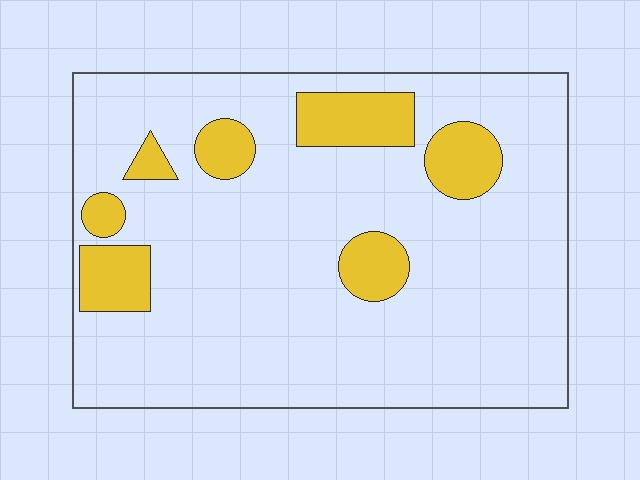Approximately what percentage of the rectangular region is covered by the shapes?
Approximately 15%.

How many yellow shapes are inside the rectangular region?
7.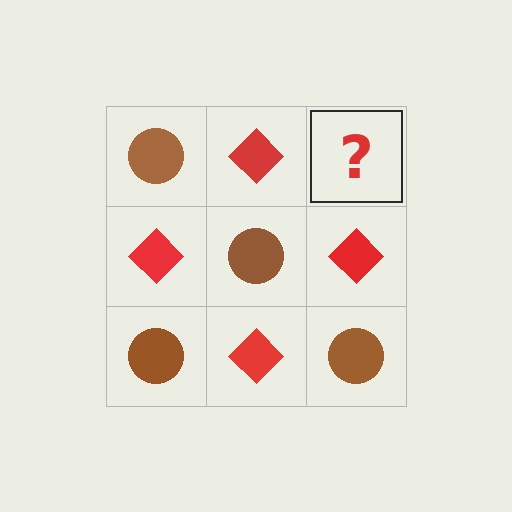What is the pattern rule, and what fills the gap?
The rule is that it alternates brown circle and red diamond in a checkerboard pattern. The gap should be filled with a brown circle.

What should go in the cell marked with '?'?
The missing cell should contain a brown circle.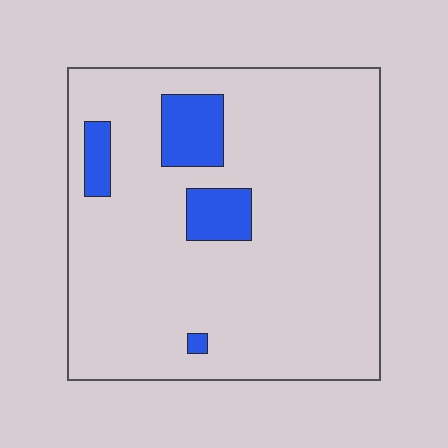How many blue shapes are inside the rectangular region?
4.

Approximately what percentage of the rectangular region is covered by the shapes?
Approximately 10%.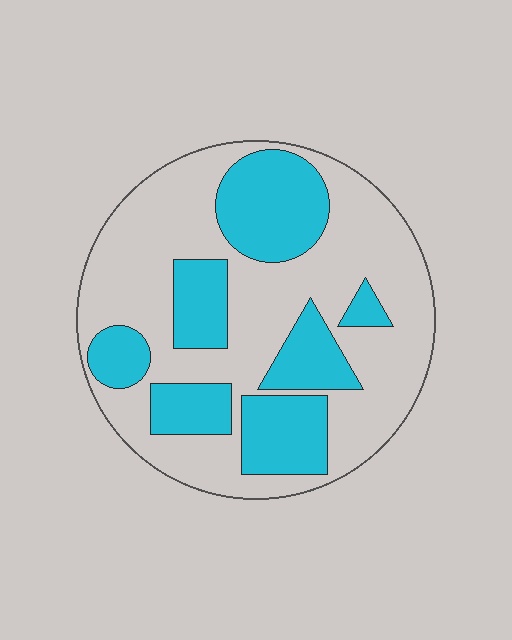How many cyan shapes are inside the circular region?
7.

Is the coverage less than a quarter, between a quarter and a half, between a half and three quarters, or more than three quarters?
Between a quarter and a half.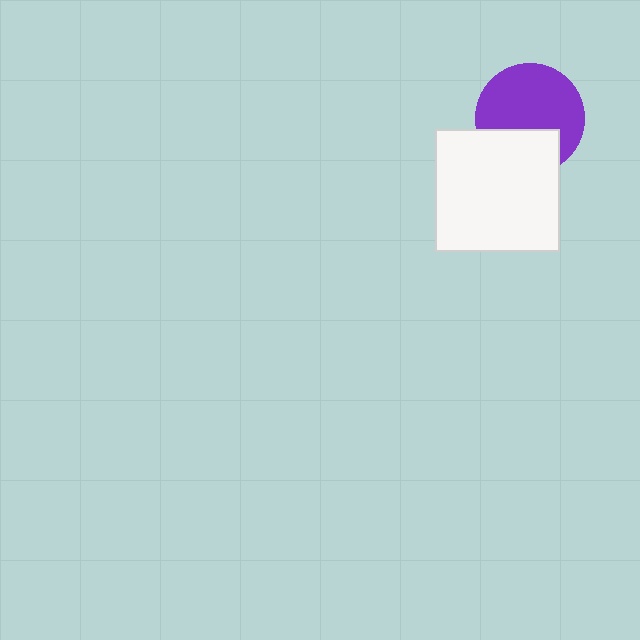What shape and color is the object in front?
The object in front is a white rectangle.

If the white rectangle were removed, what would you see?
You would see the complete purple circle.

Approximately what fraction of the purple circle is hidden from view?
Roughly 32% of the purple circle is hidden behind the white rectangle.